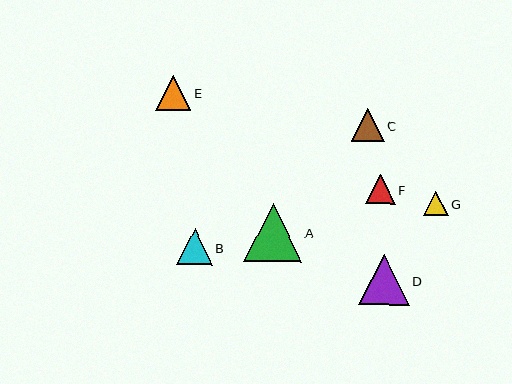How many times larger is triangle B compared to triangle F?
Triangle B is approximately 1.2 times the size of triangle F.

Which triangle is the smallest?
Triangle G is the smallest with a size of approximately 24 pixels.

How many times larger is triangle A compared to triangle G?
Triangle A is approximately 2.4 times the size of triangle G.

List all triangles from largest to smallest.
From largest to smallest: A, D, B, E, C, F, G.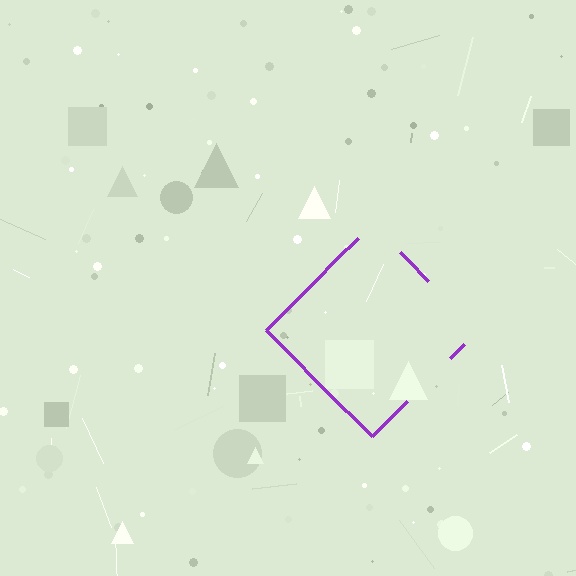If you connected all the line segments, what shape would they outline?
They would outline a diamond.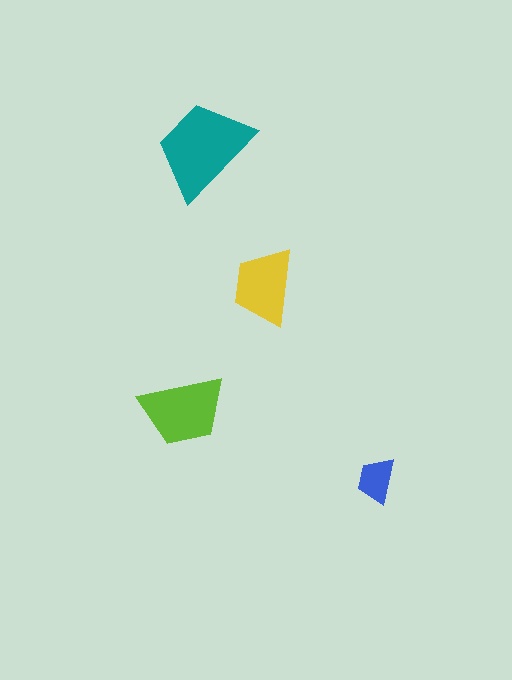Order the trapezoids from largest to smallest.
the teal one, the lime one, the yellow one, the blue one.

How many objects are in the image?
There are 4 objects in the image.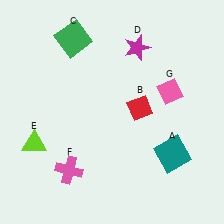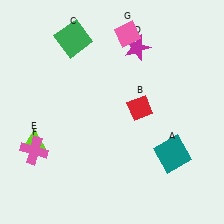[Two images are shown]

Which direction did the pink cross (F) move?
The pink cross (F) moved left.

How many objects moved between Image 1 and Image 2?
2 objects moved between the two images.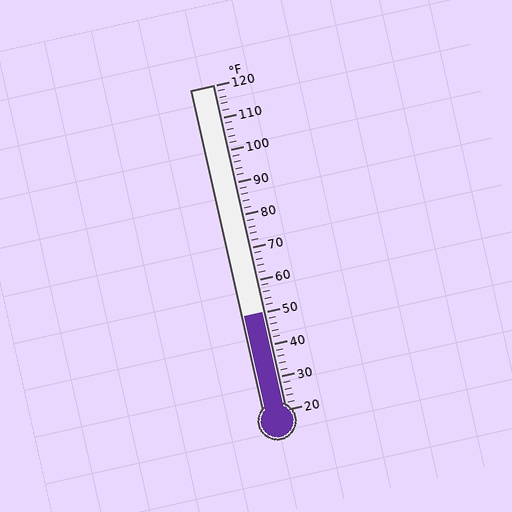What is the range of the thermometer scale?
The thermometer scale ranges from 20°F to 120°F.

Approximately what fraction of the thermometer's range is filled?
The thermometer is filled to approximately 30% of its range.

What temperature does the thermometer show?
The thermometer shows approximately 50°F.